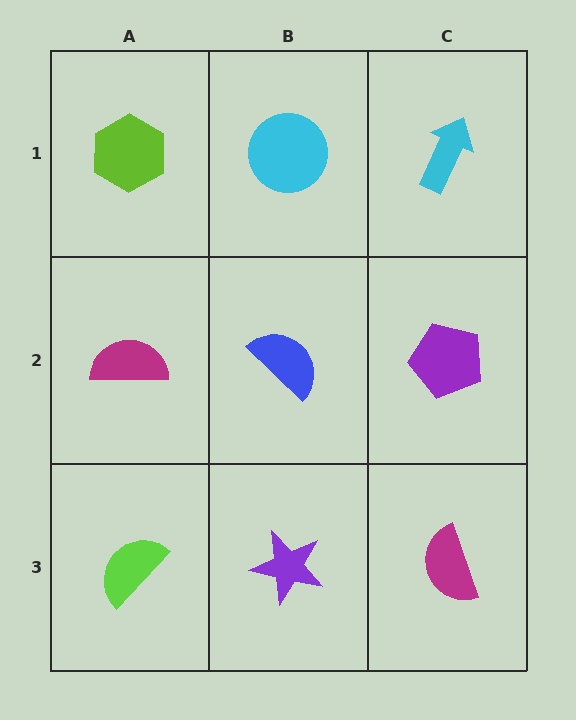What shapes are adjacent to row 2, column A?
A lime hexagon (row 1, column A), a lime semicircle (row 3, column A), a blue semicircle (row 2, column B).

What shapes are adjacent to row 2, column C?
A cyan arrow (row 1, column C), a magenta semicircle (row 3, column C), a blue semicircle (row 2, column B).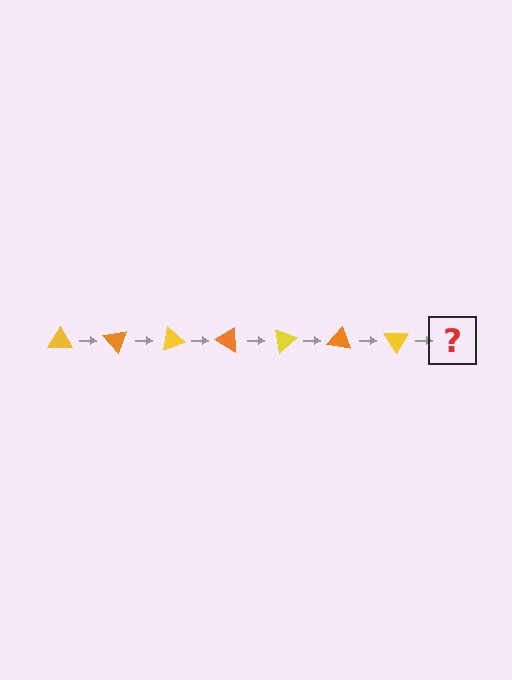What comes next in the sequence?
The next element should be an orange triangle, rotated 350 degrees from the start.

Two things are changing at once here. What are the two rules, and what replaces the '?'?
The two rules are that it rotates 50 degrees each step and the color cycles through yellow and orange. The '?' should be an orange triangle, rotated 350 degrees from the start.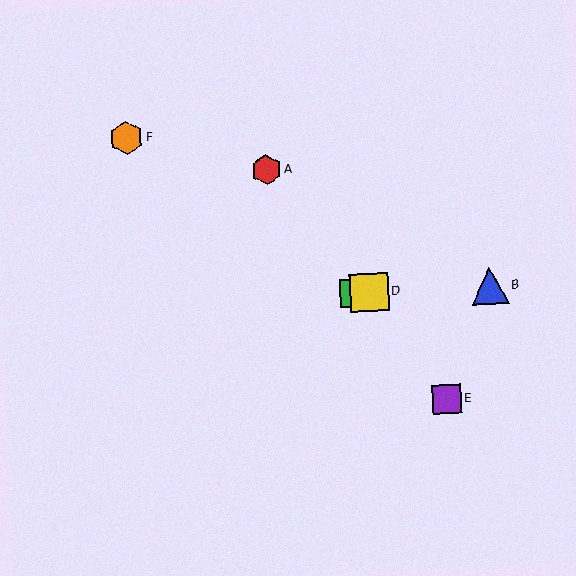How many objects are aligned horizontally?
3 objects (B, C, D) are aligned horizontally.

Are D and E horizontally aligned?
No, D is at y≈292 and E is at y≈399.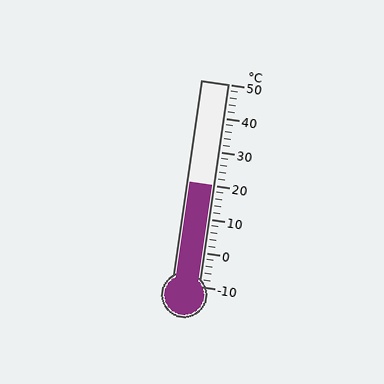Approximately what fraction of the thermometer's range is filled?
The thermometer is filled to approximately 50% of its range.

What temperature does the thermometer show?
The thermometer shows approximately 20°C.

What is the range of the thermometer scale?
The thermometer scale ranges from -10°C to 50°C.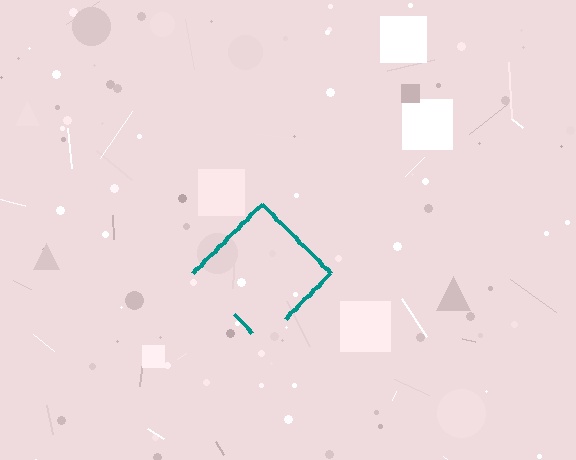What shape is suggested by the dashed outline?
The dashed outline suggests a diamond.